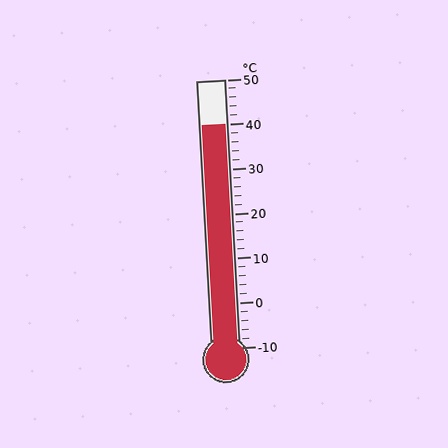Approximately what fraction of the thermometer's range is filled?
The thermometer is filled to approximately 85% of its range.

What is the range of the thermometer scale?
The thermometer scale ranges from -10°C to 50°C.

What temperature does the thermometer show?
The thermometer shows approximately 40°C.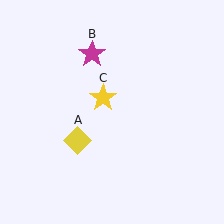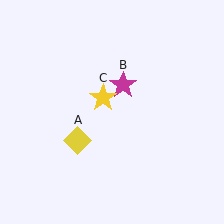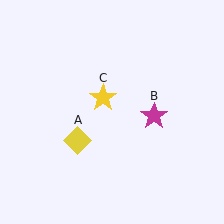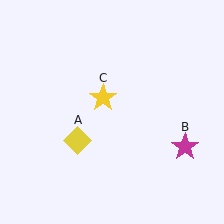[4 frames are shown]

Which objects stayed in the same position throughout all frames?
Yellow diamond (object A) and yellow star (object C) remained stationary.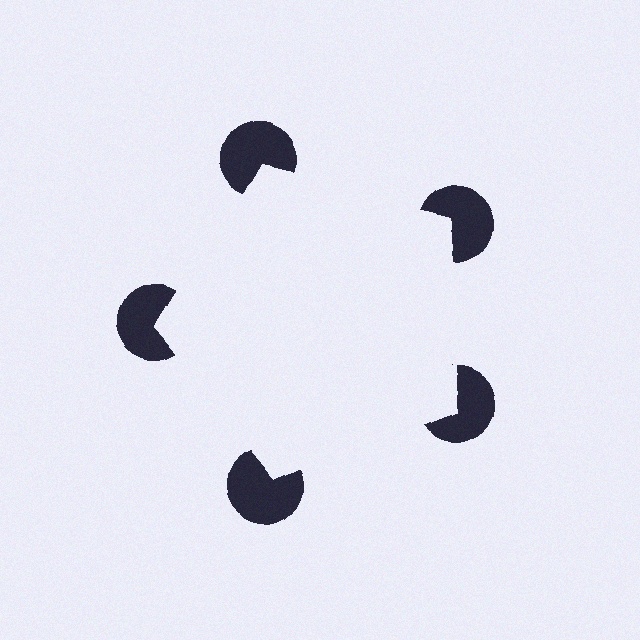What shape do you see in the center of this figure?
An illusory pentagon — its edges are inferred from the aligned wedge cuts in the pac-man discs, not physically drawn.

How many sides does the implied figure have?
5 sides.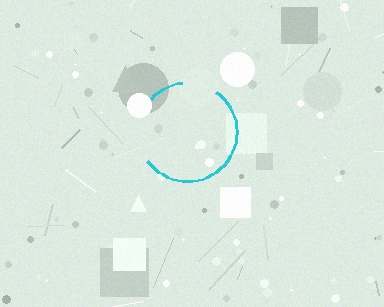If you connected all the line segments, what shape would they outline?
They would outline a circle.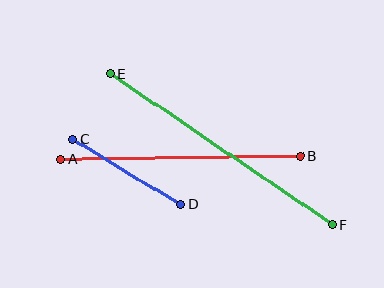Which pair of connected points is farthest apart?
Points E and F are farthest apart.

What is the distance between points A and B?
The distance is approximately 239 pixels.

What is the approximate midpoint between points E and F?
The midpoint is at approximately (221, 149) pixels.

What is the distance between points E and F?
The distance is approximately 268 pixels.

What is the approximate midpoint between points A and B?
The midpoint is at approximately (181, 158) pixels.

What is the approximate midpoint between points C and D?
The midpoint is at approximately (127, 172) pixels.